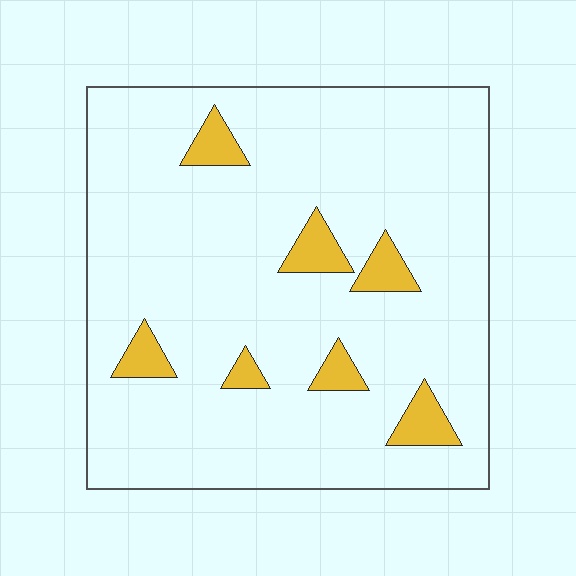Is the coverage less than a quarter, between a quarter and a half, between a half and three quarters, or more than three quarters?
Less than a quarter.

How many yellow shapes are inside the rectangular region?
7.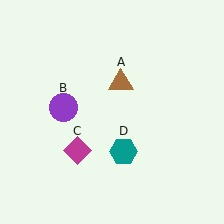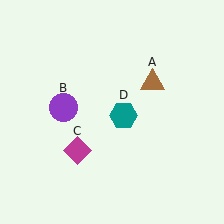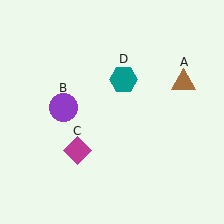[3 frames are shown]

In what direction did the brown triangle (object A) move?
The brown triangle (object A) moved right.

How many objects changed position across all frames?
2 objects changed position: brown triangle (object A), teal hexagon (object D).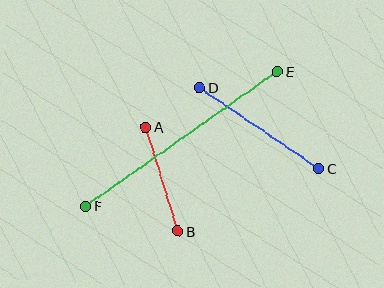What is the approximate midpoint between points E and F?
The midpoint is at approximately (182, 139) pixels.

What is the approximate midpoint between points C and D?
The midpoint is at approximately (259, 128) pixels.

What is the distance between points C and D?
The distance is approximately 144 pixels.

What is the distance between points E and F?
The distance is approximately 234 pixels.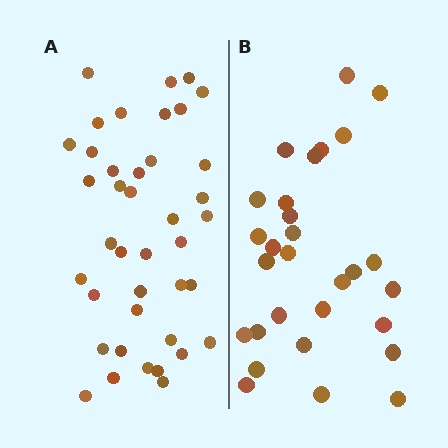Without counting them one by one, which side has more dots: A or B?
Region A (the left region) has more dots.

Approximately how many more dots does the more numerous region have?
Region A has roughly 12 or so more dots than region B.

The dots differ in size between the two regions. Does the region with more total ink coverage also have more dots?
No. Region B has more total ink coverage because its dots are larger, but region A actually contains more individual dots. Total area can be misleading — the number of items is what matters here.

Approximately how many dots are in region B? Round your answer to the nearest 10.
About 30 dots. (The exact count is 29, which rounds to 30.)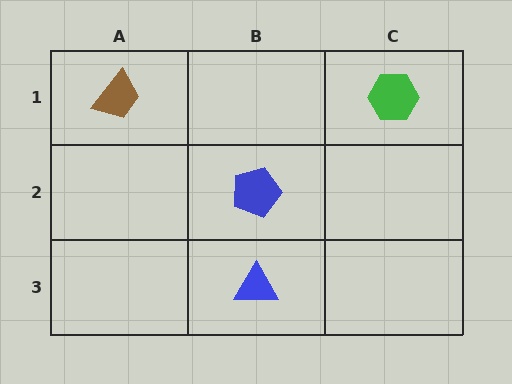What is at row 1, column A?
A brown trapezoid.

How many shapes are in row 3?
1 shape.